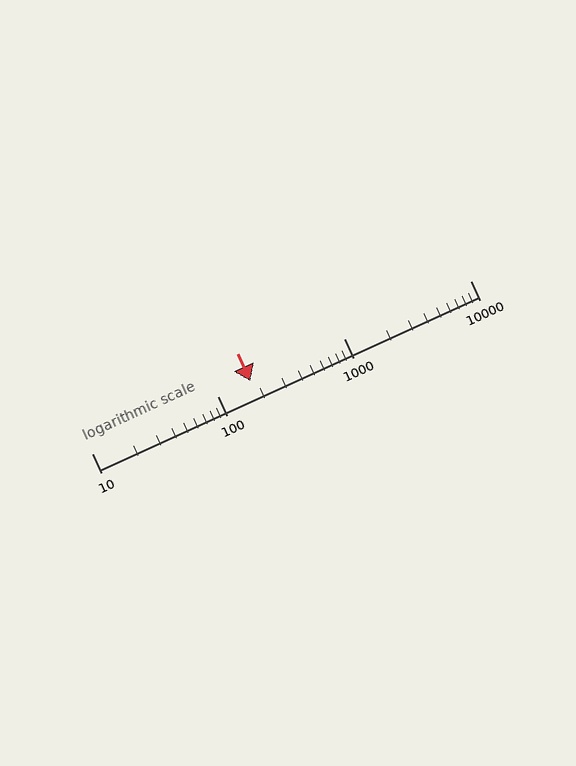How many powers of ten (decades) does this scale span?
The scale spans 3 decades, from 10 to 10000.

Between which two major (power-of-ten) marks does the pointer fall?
The pointer is between 100 and 1000.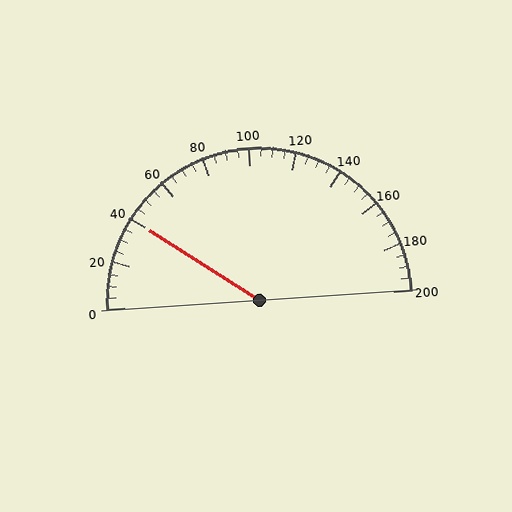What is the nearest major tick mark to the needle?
The nearest major tick mark is 40.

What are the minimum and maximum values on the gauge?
The gauge ranges from 0 to 200.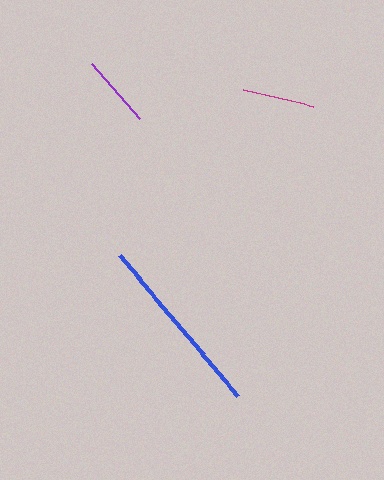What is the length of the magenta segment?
The magenta segment is approximately 72 pixels long.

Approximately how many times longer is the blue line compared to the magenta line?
The blue line is approximately 2.6 times the length of the magenta line.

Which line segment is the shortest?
The magenta line is the shortest at approximately 72 pixels.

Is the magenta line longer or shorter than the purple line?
The purple line is longer than the magenta line.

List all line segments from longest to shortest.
From longest to shortest: blue, purple, magenta.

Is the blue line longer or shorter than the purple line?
The blue line is longer than the purple line.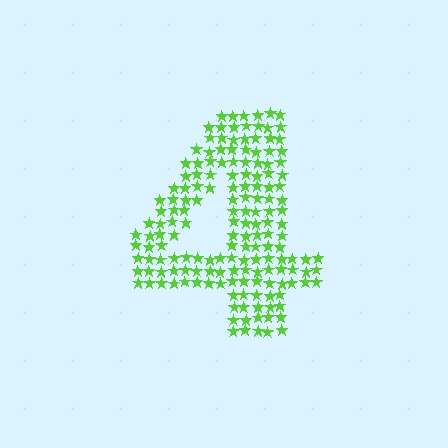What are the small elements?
The small elements are stars.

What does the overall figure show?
The overall figure shows the digit 4.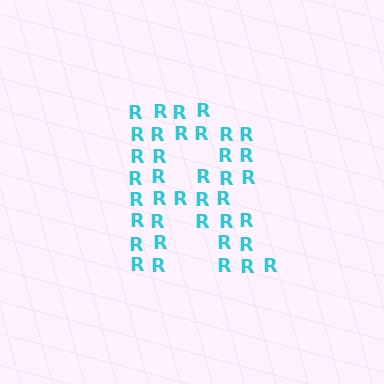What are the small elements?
The small elements are letter R's.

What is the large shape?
The large shape is the letter R.